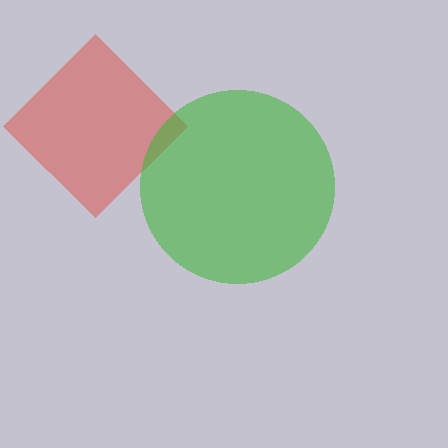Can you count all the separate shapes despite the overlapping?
Yes, there are 2 separate shapes.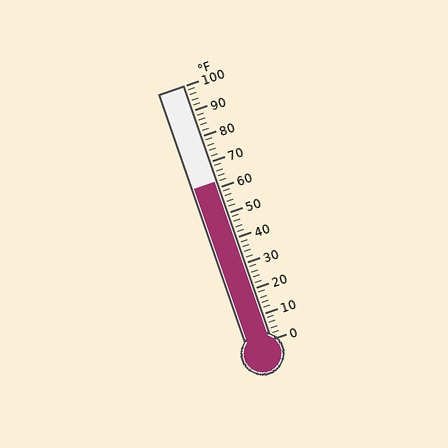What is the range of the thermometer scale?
The thermometer scale ranges from 0°F to 100°F.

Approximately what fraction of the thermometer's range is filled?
The thermometer is filled to approximately 60% of its range.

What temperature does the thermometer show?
The thermometer shows approximately 62°F.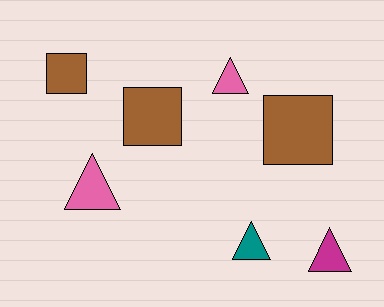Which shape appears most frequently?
Triangle, with 4 objects.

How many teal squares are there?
There are no teal squares.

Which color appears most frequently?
Brown, with 3 objects.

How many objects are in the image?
There are 7 objects.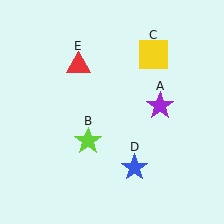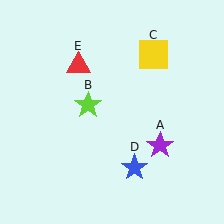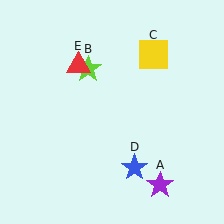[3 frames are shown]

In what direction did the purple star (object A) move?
The purple star (object A) moved down.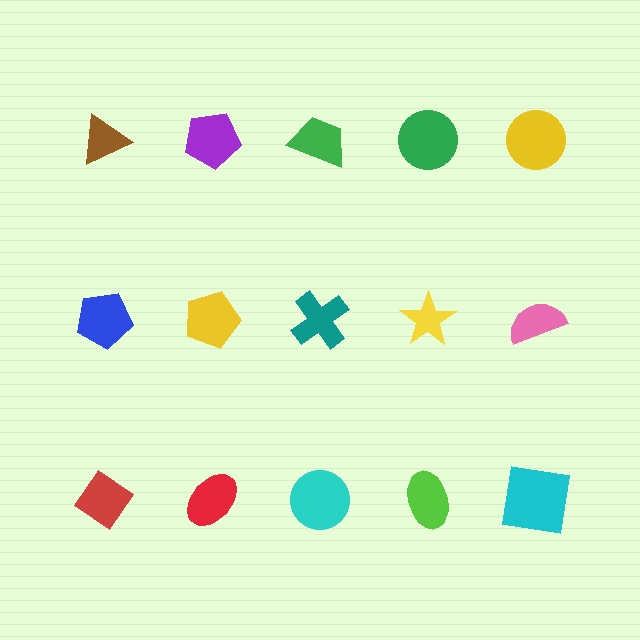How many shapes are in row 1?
5 shapes.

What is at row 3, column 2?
A red ellipse.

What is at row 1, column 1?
A brown triangle.